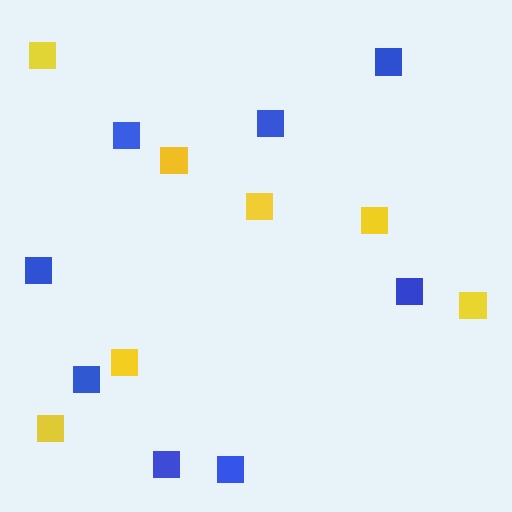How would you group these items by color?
There are 2 groups: one group of yellow squares (7) and one group of blue squares (8).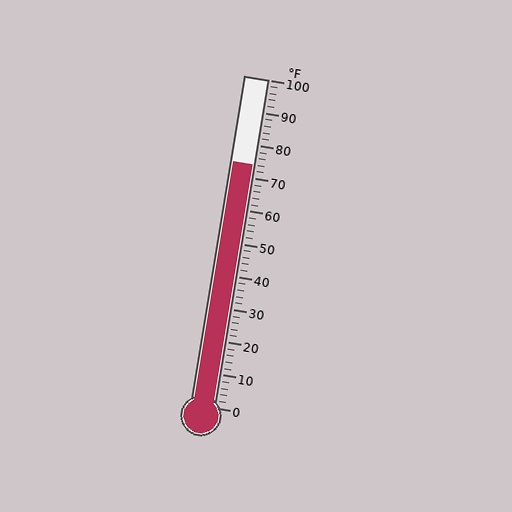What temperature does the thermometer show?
The thermometer shows approximately 74°F.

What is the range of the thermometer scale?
The thermometer scale ranges from 0°F to 100°F.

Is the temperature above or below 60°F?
The temperature is above 60°F.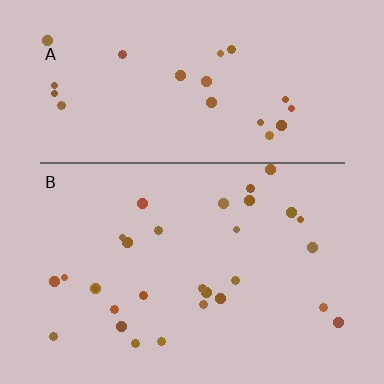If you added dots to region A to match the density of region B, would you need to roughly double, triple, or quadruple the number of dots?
Approximately double.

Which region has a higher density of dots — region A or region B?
B (the bottom).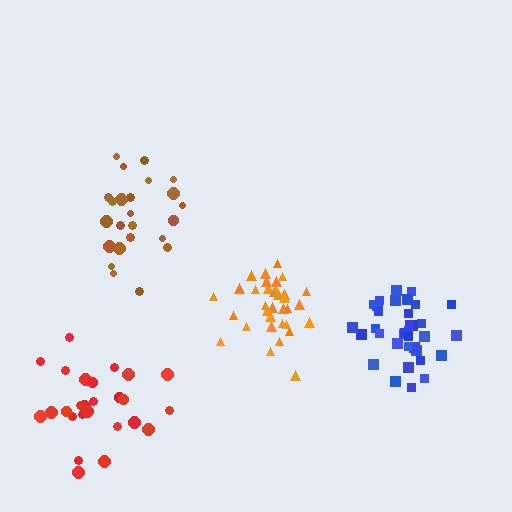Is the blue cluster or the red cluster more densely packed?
Blue.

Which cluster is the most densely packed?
Blue.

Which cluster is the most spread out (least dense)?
Red.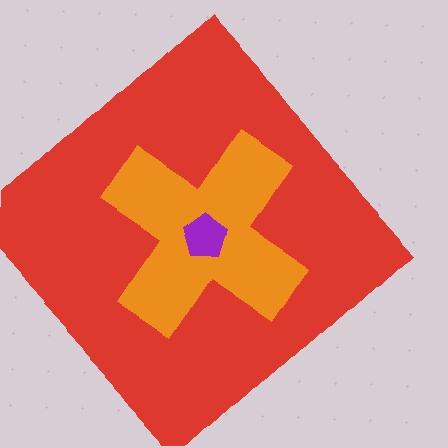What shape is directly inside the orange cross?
The purple pentagon.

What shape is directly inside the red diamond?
The orange cross.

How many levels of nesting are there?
3.